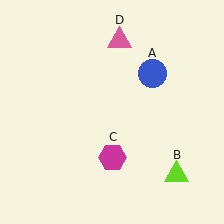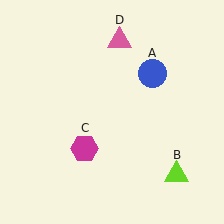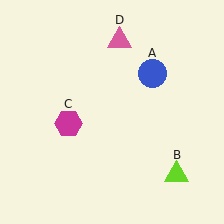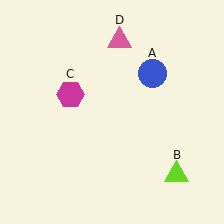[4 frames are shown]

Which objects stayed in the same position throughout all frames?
Blue circle (object A) and lime triangle (object B) and pink triangle (object D) remained stationary.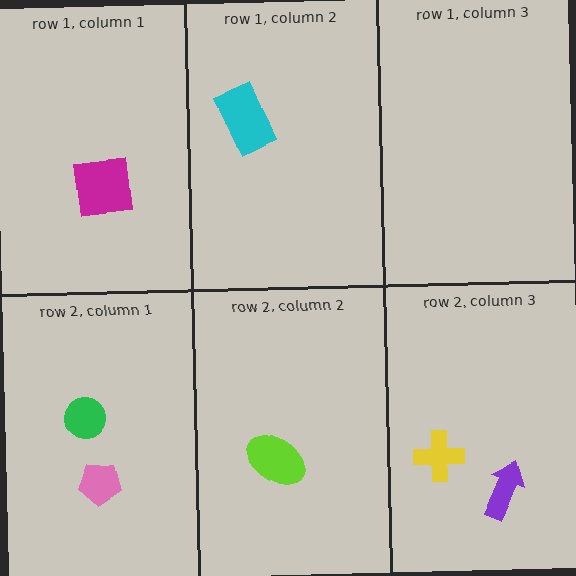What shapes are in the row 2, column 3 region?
The yellow cross, the purple arrow.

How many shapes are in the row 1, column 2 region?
1.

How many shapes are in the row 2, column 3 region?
2.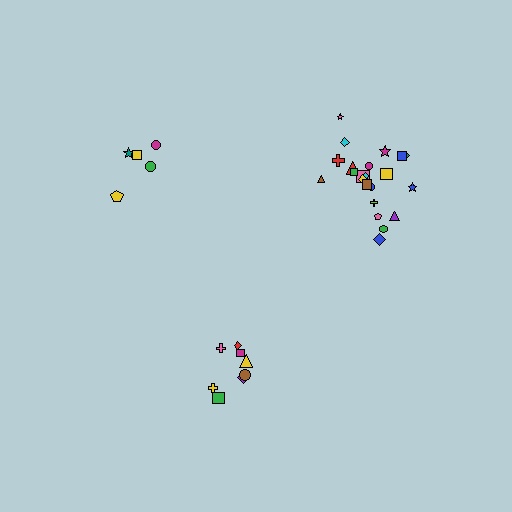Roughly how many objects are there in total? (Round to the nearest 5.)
Roughly 35 objects in total.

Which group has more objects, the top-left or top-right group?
The top-right group.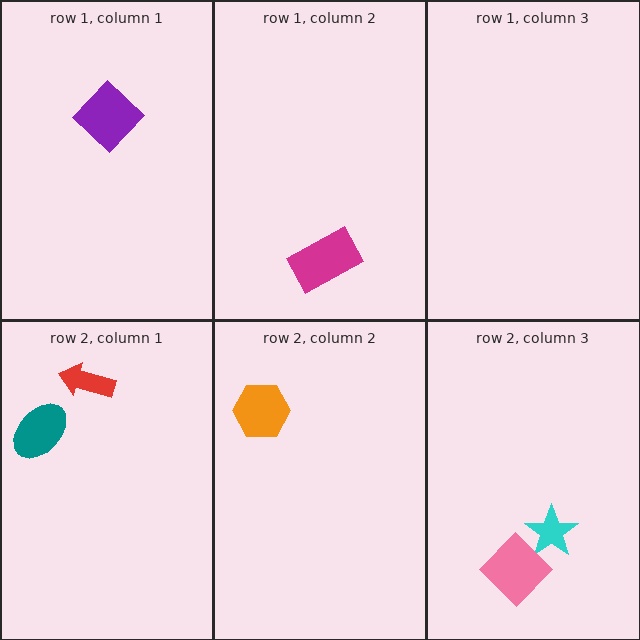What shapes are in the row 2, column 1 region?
The teal ellipse, the red arrow.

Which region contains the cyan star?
The row 2, column 3 region.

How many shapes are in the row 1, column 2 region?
1.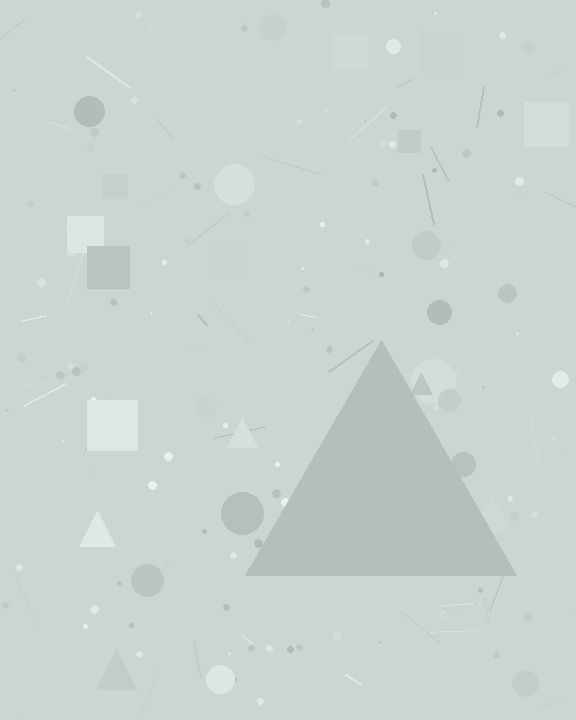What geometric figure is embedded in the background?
A triangle is embedded in the background.